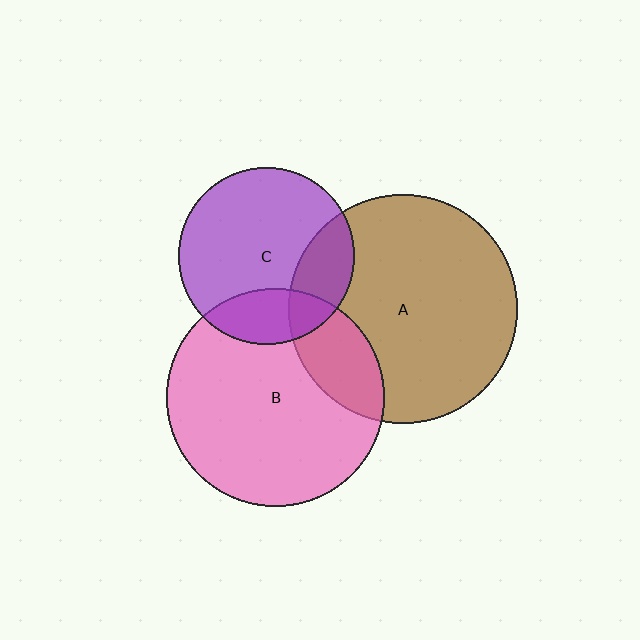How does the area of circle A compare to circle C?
Approximately 1.7 times.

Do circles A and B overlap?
Yes.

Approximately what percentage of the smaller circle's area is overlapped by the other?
Approximately 20%.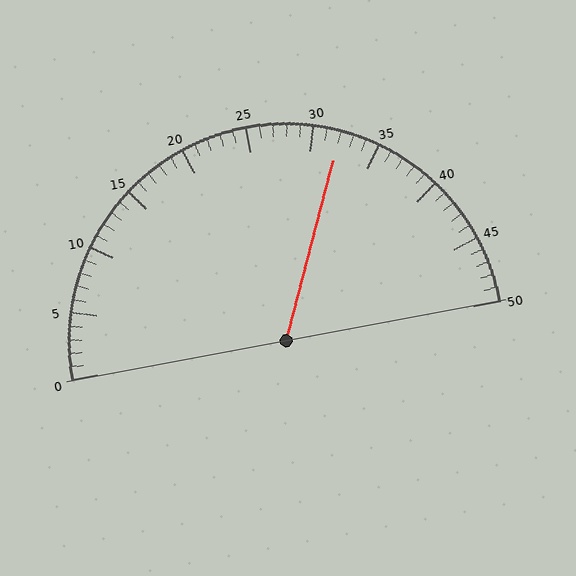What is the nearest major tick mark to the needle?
The nearest major tick mark is 30.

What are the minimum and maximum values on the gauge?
The gauge ranges from 0 to 50.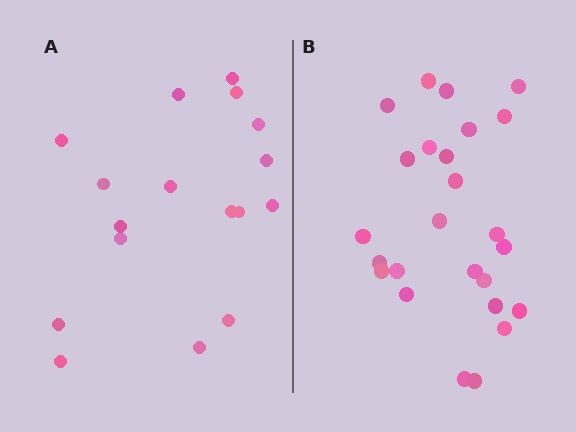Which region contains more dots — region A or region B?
Region B (the right region) has more dots.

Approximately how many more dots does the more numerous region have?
Region B has roughly 8 or so more dots than region A.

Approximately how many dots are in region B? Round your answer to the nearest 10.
About 20 dots. (The exact count is 25, which rounds to 20.)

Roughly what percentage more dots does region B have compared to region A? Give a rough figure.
About 45% more.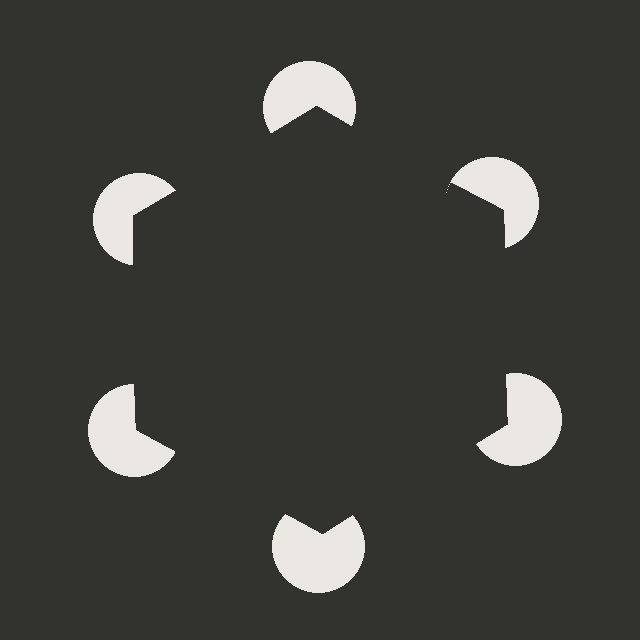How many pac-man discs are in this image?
There are 6 — one at each vertex of the illusory hexagon.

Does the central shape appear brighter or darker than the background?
It typically appears slightly darker than the background, even though no actual brightness change is drawn.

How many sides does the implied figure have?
6 sides.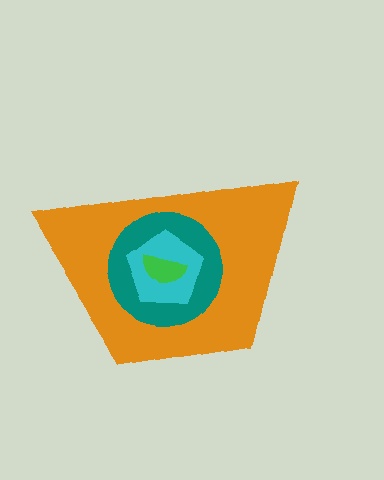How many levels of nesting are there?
4.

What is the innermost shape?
The green semicircle.